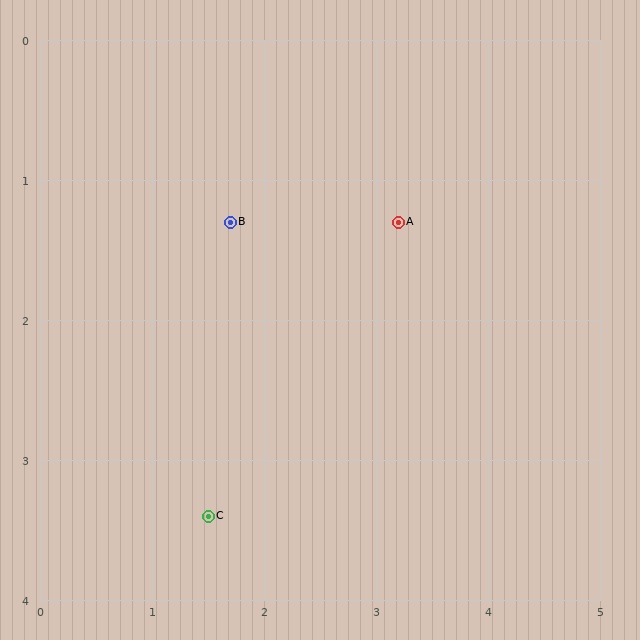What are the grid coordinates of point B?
Point B is at approximately (1.7, 1.3).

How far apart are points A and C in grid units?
Points A and C are about 2.7 grid units apart.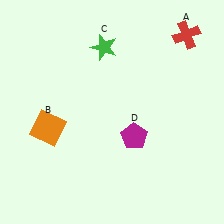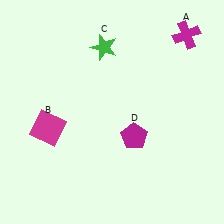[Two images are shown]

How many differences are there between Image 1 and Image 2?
There are 2 differences between the two images.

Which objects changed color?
A changed from red to magenta. B changed from orange to magenta.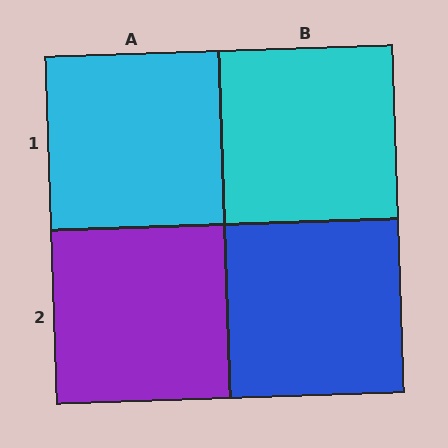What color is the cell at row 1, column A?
Cyan.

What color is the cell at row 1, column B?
Cyan.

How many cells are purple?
1 cell is purple.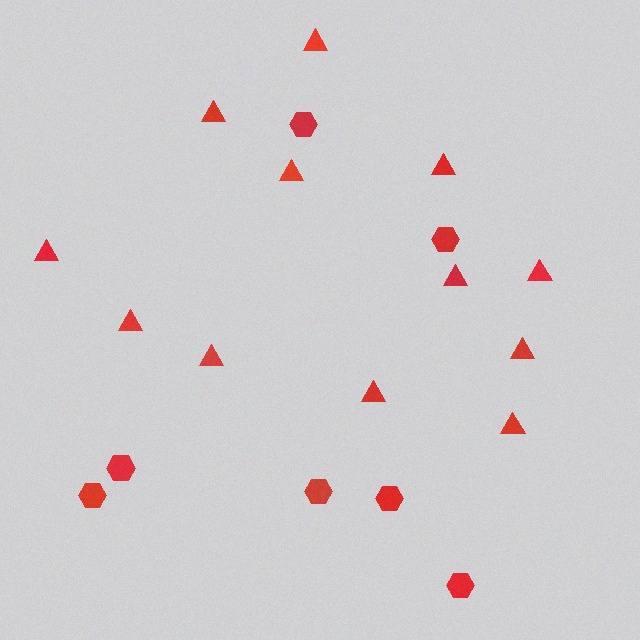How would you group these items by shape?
There are 2 groups: one group of triangles (12) and one group of hexagons (7).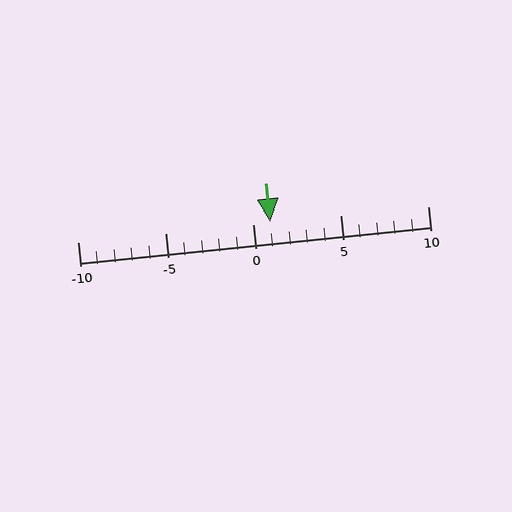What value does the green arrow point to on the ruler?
The green arrow points to approximately 1.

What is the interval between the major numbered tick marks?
The major tick marks are spaced 5 units apart.